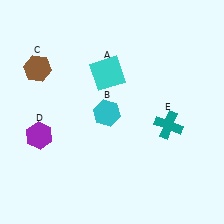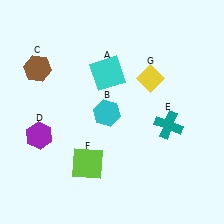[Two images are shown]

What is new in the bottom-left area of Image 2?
A lime square (F) was added in the bottom-left area of Image 2.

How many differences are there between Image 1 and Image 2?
There are 2 differences between the two images.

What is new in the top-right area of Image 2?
A yellow diamond (G) was added in the top-right area of Image 2.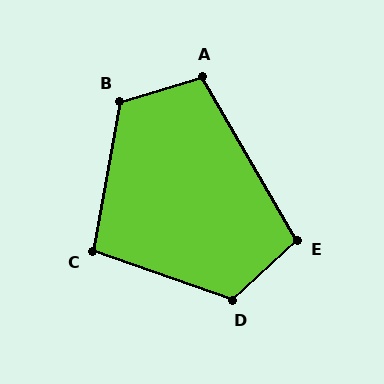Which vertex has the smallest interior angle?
C, at approximately 99 degrees.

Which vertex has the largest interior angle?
D, at approximately 118 degrees.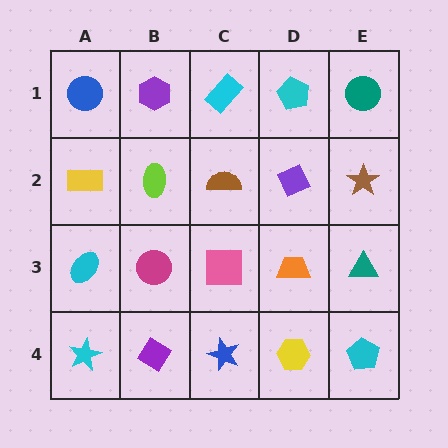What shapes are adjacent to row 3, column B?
A lime ellipse (row 2, column B), a purple diamond (row 4, column B), a cyan ellipse (row 3, column A), a pink square (row 3, column C).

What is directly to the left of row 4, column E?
A yellow hexagon.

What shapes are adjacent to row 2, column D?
A cyan pentagon (row 1, column D), an orange trapezoid (row 3, column D), a brown semicircle (row 2, column C), a brown star (row 2, column E).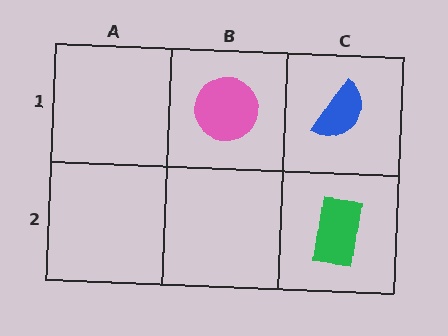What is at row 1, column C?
A blue semicircle.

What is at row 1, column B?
A pink circle.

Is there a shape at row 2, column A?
No, that cell is empty.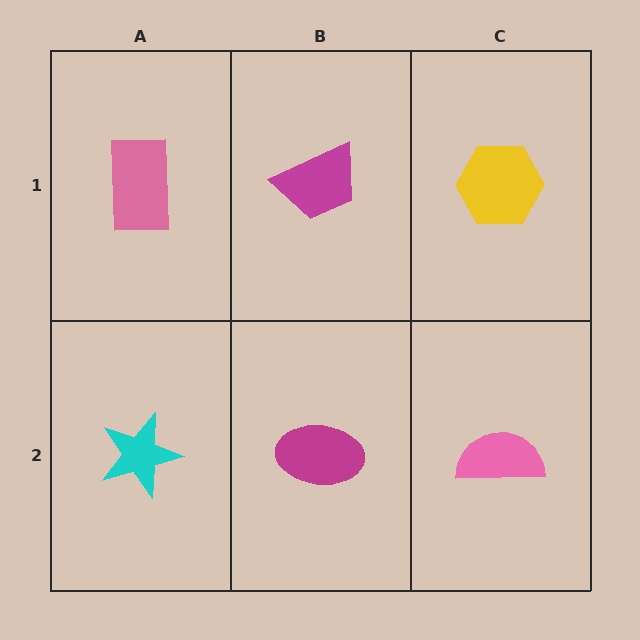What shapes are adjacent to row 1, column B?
A magenta ellipse (row 2, column B), a pink rectangle (row 1, column A), a yellow hexagon (row 1, column C).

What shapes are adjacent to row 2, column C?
A yellow hexagon (row 1, column C), a magenta ellipse (row 2, column B).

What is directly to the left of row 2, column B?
A cyan star.